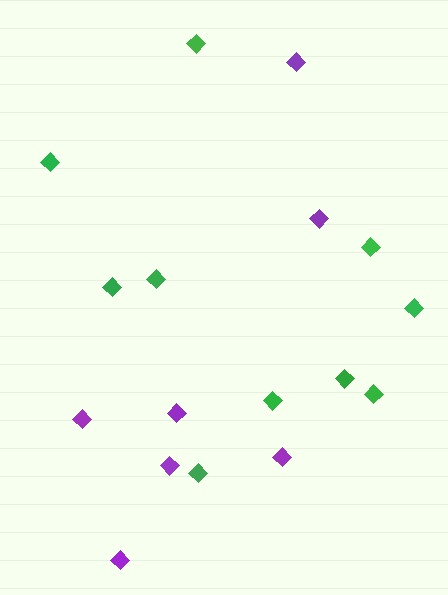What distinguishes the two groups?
There are 2 groups: one group of purple diamonds (7) and one group of green diamonds (10).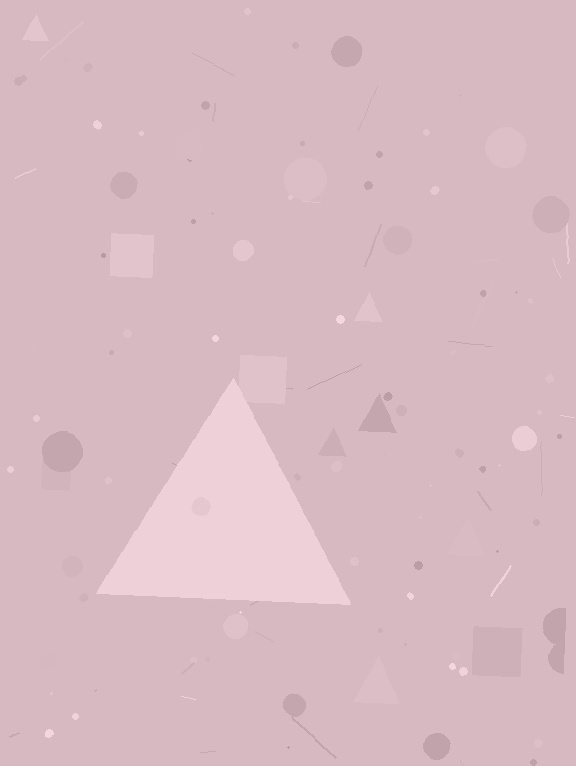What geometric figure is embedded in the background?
A triangle is embedded in the background.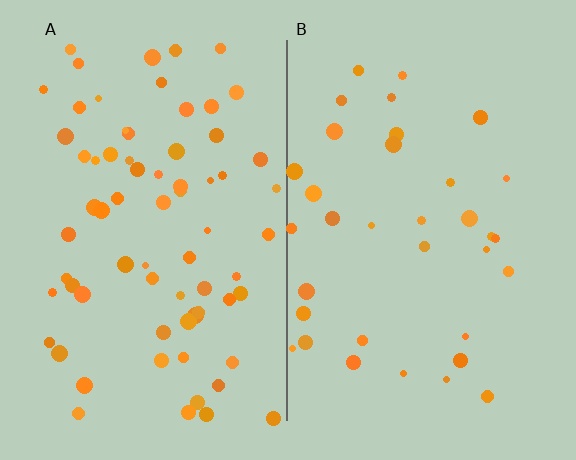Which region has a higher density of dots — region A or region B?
A (the left).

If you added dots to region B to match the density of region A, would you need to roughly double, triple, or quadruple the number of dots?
Approximately double.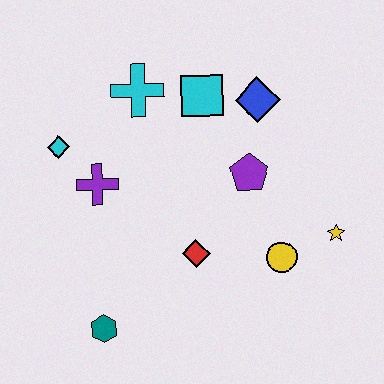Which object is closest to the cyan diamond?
The purple cross is closest to the cyan diamond.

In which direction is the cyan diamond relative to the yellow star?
The cyan diamond is to the left of the yellow star.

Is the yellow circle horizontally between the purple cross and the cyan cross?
No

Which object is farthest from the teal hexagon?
The blue diamond is farthest from the teal hexagon.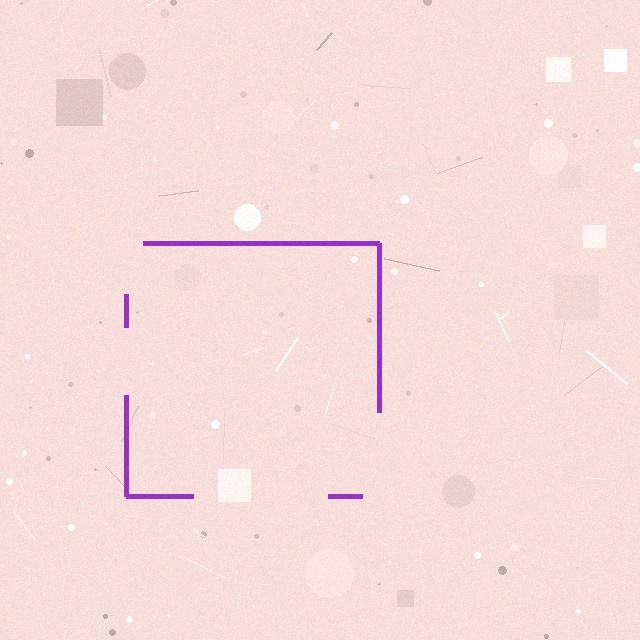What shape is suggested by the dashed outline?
The dashed outline suggests a square.